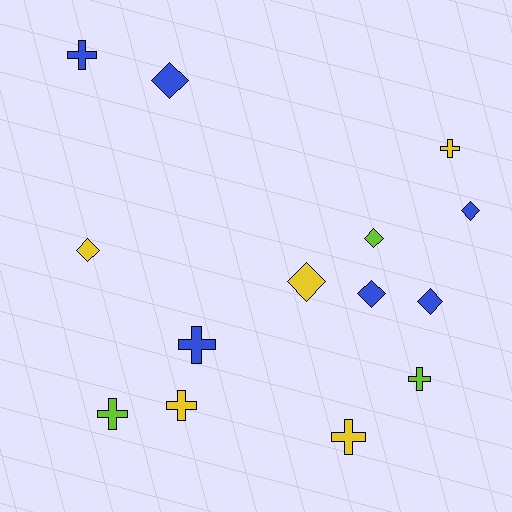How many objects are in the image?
There are 14 objects.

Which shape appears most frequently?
Cross, with 7 objects.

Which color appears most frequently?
Blue, with 6 objects.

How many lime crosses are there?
There are 2 lime crosses.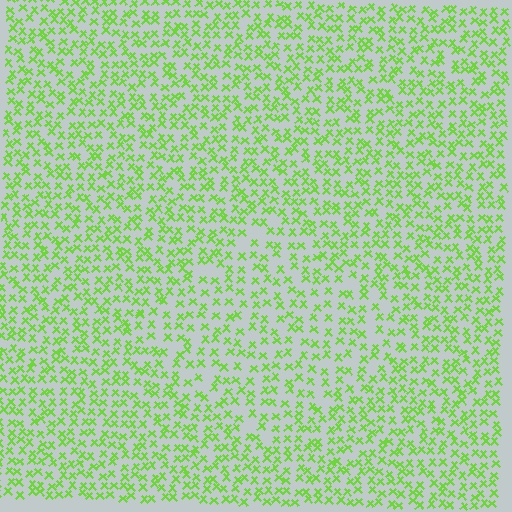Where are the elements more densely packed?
The elements are more densely packed outside the diamond boundary.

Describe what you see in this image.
The image contains small lime elements arranged at two different densities. A diamond-shaped region is visible where the elements are less densely packed than the surrounding area.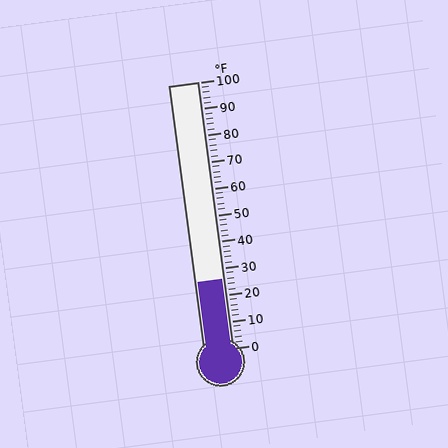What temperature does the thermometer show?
The thermometer shows approximately 26°F.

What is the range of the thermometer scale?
The thermometer scale ranges from 0°F to 100°F.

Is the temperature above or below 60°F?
The temperature is below 60°F.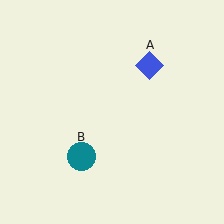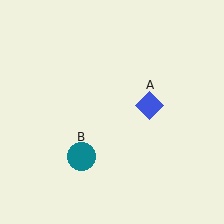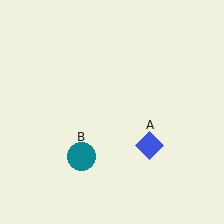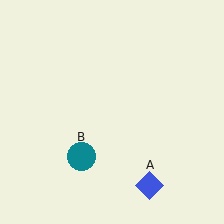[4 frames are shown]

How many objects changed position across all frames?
1 object changed position: blue diamond (object A).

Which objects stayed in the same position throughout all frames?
Teal circle (object B) remained stationary.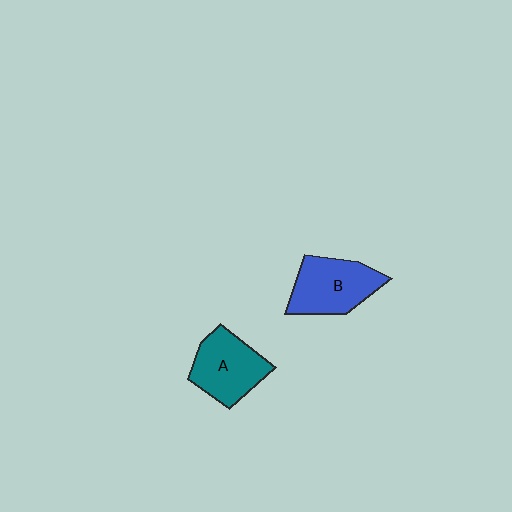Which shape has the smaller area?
Shape A (teal).